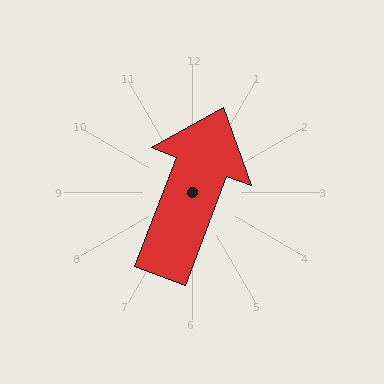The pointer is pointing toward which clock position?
Roughly 1 o'clock.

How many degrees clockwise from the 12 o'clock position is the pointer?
Approximately 21 degrees.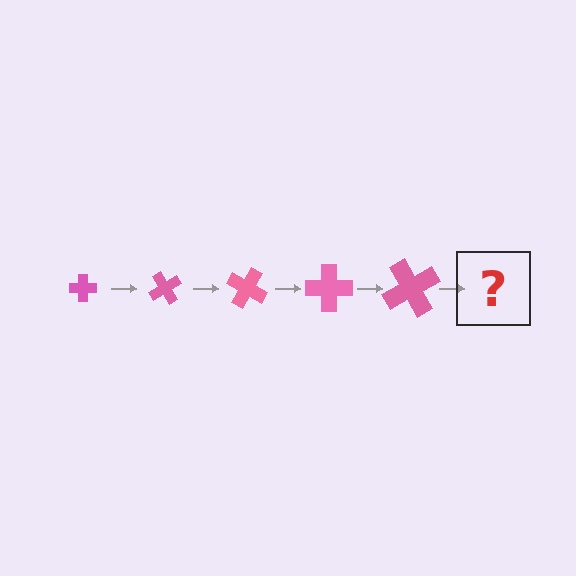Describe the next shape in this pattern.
It should be a cross, larger than the previous one and rotated 300 degrees from the start.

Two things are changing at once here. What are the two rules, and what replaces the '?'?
The two rules are that the cross grows larger each step and it rotates 60 degrees each step. The '?' should be a cross, larger than the previous one and rotated 300 degrees from the start.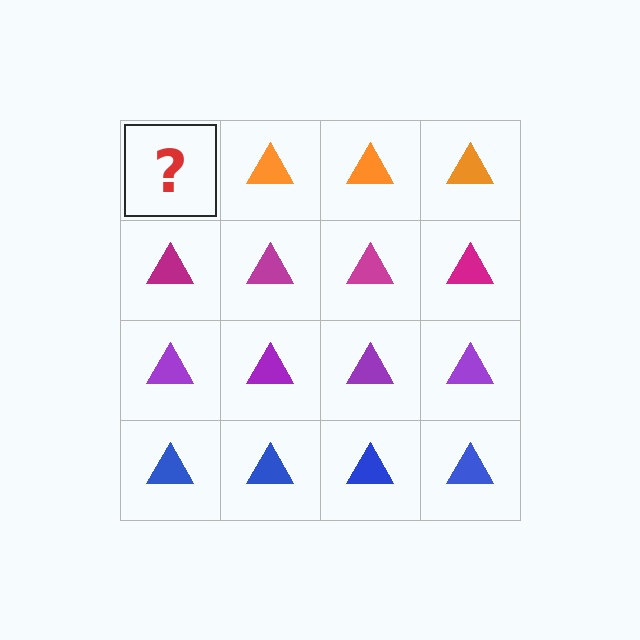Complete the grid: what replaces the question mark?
The question mark should be replaced with an orange triangle.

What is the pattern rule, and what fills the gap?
The rule is that each row has a consistent color. The gap should be filled with an orange triangle.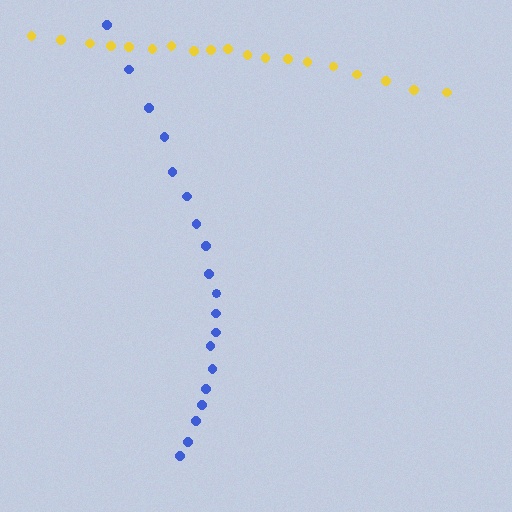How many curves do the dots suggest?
There are 2 distinct paths.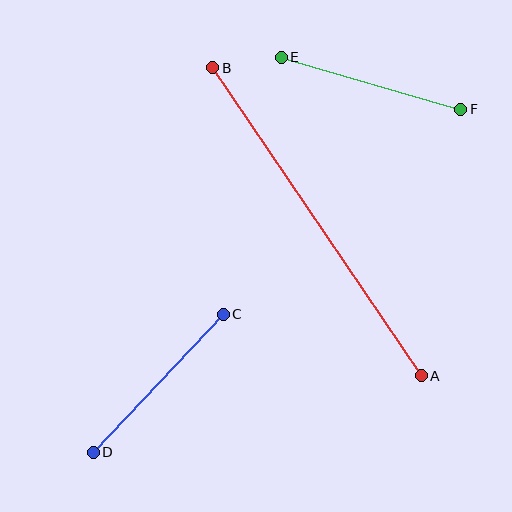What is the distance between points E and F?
The distance is approximately 187 pixels.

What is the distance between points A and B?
The distance is approximately 372 pixels.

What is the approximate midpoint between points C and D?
The midpoint is at approximately (158, 383) pixels.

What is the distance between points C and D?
The distance is approximately 189 pixels.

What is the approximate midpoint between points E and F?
The midpoint is at approximately (371, 83) pixels.